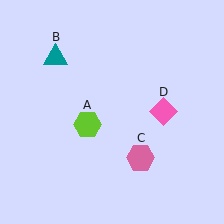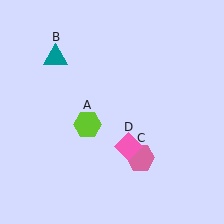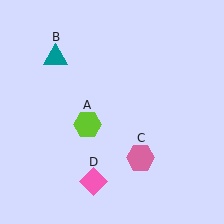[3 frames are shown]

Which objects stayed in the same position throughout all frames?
Lime hexagon (object A) and teal triangle (object B) and pink hexagon (object C) remained stationary.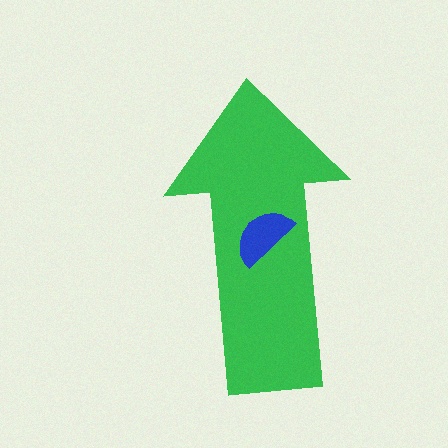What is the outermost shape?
The green arrow.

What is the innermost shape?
The blue semicircle.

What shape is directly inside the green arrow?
The blue semicircle.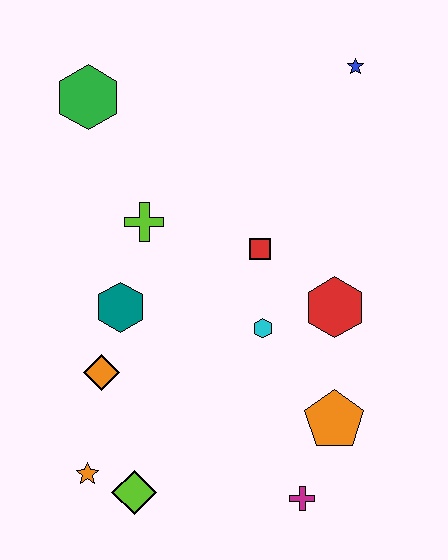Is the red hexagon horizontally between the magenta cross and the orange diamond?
No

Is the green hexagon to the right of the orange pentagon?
No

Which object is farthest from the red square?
The orange star is farthest from the red square.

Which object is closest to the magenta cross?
The orange pentagon is closest to the magenta cross.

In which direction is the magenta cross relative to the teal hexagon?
The magenta cross is below the teal hexagon.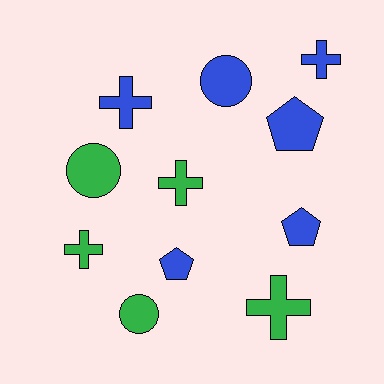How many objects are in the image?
There are 11 objects.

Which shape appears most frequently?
Cross, with 5 objects.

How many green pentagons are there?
There are no green pentagons.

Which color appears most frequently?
Blue, with 6 objects.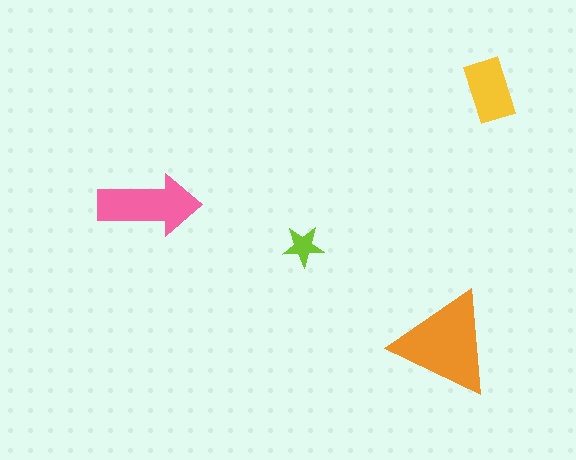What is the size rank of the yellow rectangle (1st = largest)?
3rd.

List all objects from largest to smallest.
The orange triangle, the pink arrow, the yellow rectangle, the lime star.